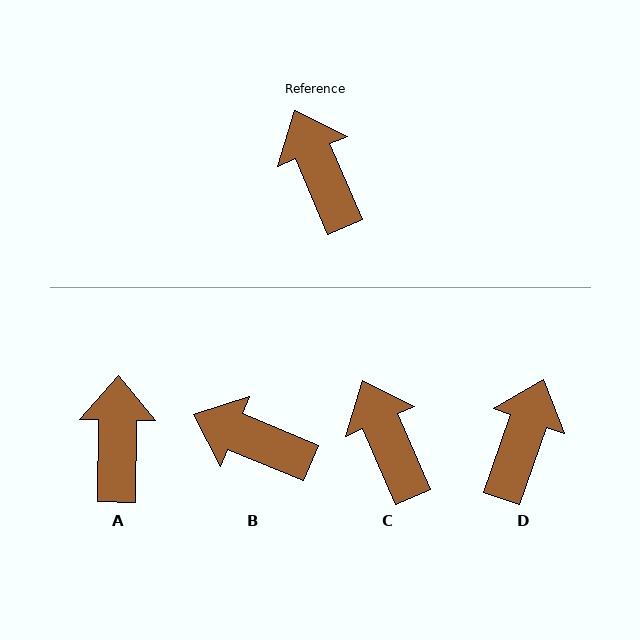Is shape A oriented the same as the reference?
No, it is off by about 24 degrees.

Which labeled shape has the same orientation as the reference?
C.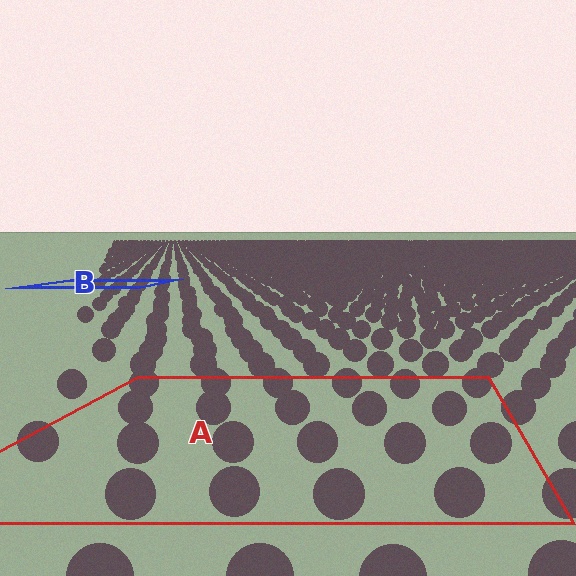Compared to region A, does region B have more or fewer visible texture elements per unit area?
Region B has more texture elements per unit area — they are packed more densely because it is farther away.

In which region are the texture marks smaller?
The texture marks are smaller in region B, because it is farther away.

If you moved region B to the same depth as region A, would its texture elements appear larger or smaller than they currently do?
They would appear larger. At a closer depth, the same texture elements are projected at a bigger on-screen size.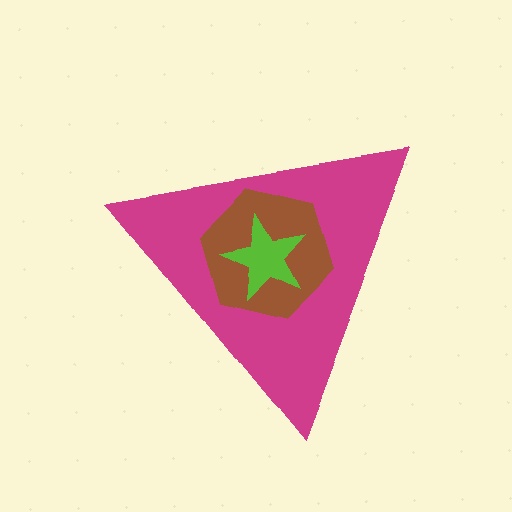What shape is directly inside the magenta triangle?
The brown hexagon.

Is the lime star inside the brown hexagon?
Yes.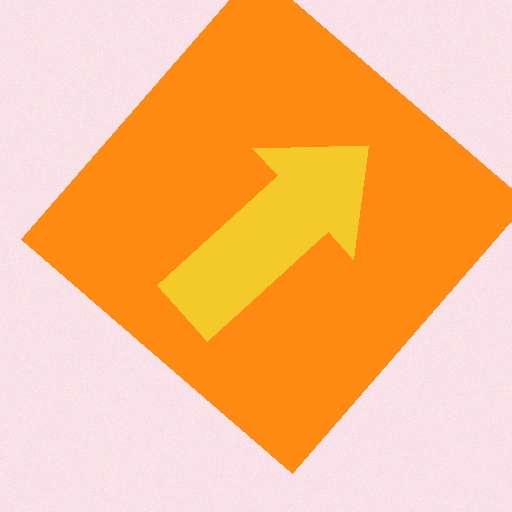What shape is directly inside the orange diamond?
The yellow arrow.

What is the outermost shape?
The orange diamond.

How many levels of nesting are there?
2.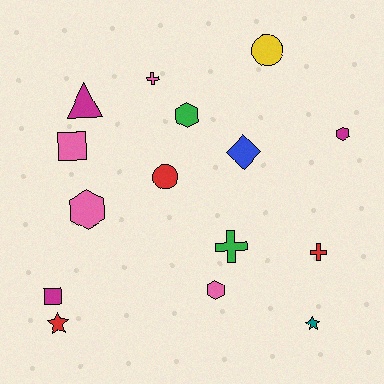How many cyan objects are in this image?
There are no cyan objects.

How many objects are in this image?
There are 15 objects.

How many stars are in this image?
There are 2 stars.